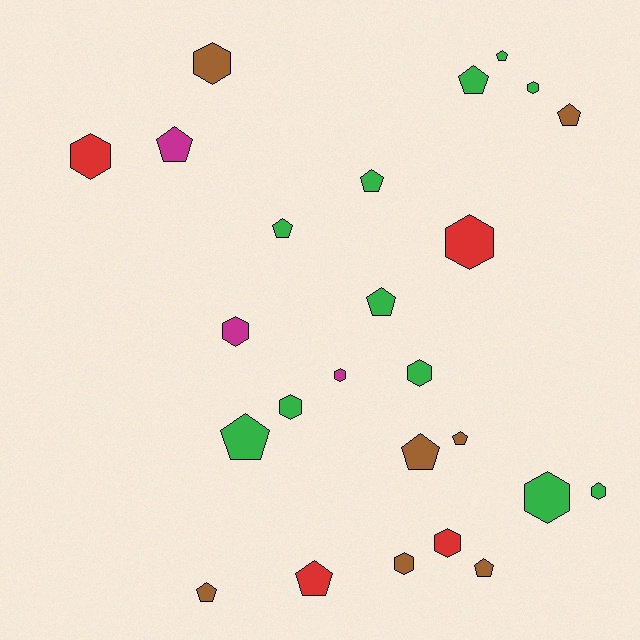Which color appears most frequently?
Green, with 11 objects.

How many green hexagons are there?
There are 5 green hexagons.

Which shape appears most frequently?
Pentagon, with 13 objects.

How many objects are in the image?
There are 25 objects.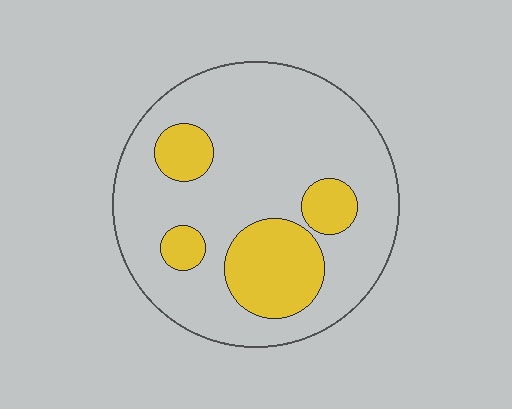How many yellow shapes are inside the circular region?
4.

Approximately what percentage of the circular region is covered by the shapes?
Approximately 25%.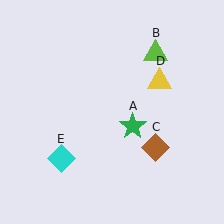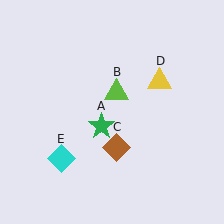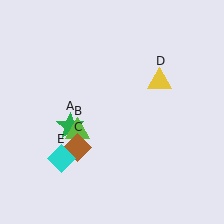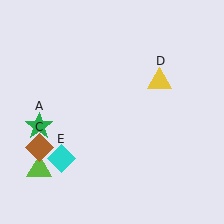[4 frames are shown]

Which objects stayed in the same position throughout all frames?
Yellow triangle (object D) and cyan diamond (object E) remained stationary.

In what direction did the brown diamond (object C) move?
The brown diamond (object C) moved left.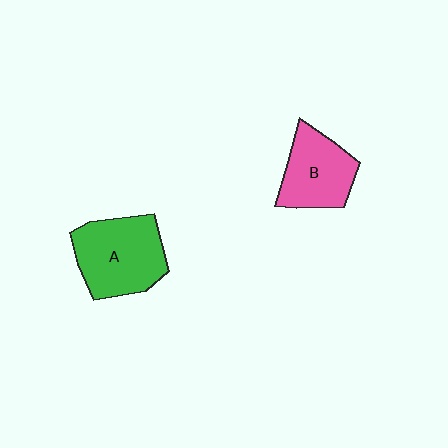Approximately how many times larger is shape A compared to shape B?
Approximately 1.3 times.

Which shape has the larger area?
Shape A (green).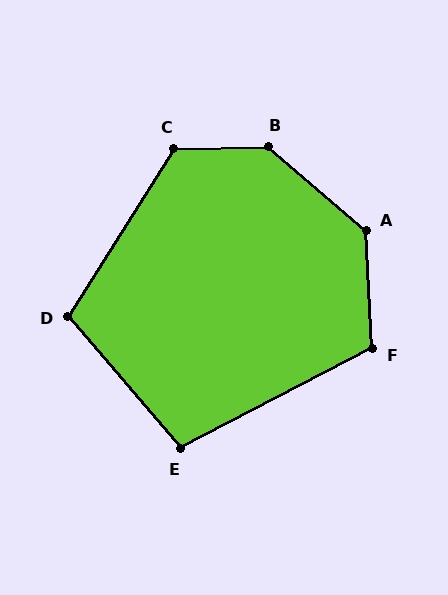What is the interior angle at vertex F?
Approximately 114 degrees (obtuse).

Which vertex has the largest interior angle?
B, at approximately 138 degrees.